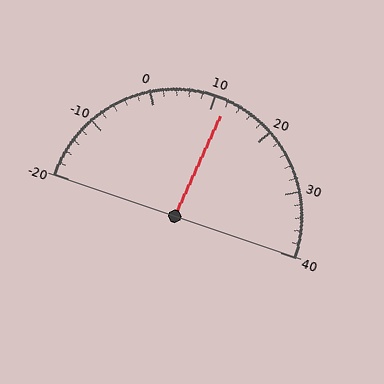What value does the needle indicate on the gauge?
The needle indicates approximately 12.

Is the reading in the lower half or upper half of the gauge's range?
The reading is in the upper half of the range (-20 to 40).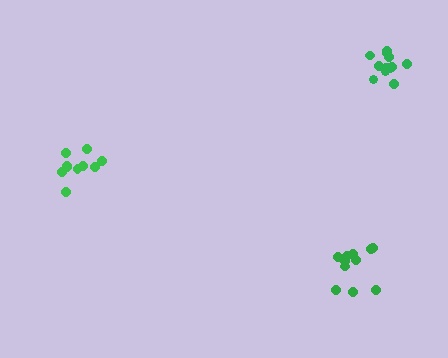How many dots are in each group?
Group 1: 10 dots, Group 2: 12 dots, Group 3: 12 dots (34 total).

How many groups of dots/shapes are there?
There are 3 groups.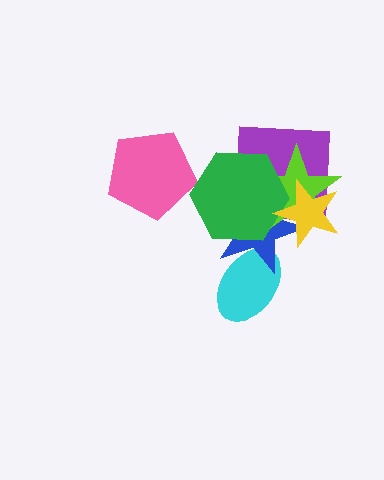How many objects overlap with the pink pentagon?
0 objects overlap with the pink pentagon.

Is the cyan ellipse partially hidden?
Yes, it is partially covered by another shape.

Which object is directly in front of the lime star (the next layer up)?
The green hexagon is directly in front of the lime star.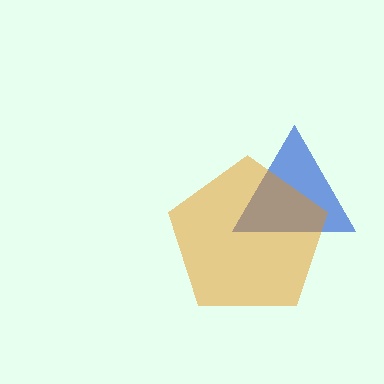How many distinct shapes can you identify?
There are 2 distinct shapes: a blue triangle, an orange pentagon.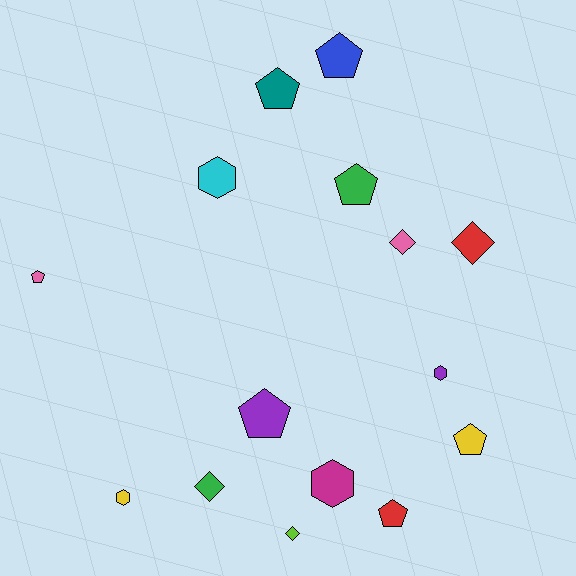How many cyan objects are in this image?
There is 1 cyan object.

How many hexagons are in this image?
There are 4 hexagons.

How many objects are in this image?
There are 15 objects.